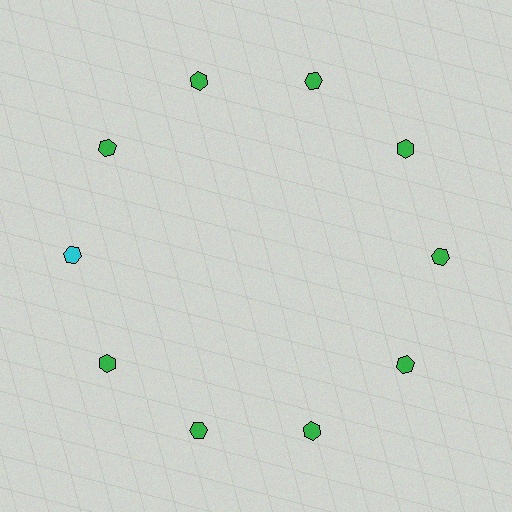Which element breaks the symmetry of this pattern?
The cyan hexagon at roughly the 9 o'clock position breaks the symmetry. All other shapes are green hexagons.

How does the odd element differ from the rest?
It has a different color: cyan instead of green.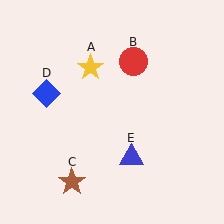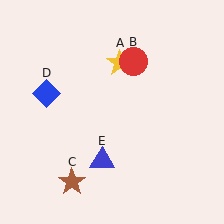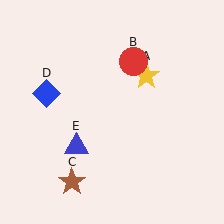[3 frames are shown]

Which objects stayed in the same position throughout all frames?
Red circle (object B) and brown star (object C) and blue diamond (object D) remained stationary.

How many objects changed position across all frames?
2 objects changed position: yellow star (object A), blue triangle (object E).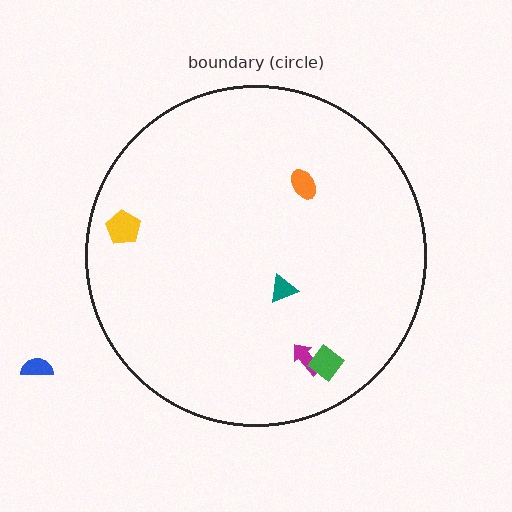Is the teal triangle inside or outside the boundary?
Inside.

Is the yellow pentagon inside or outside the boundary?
Inside.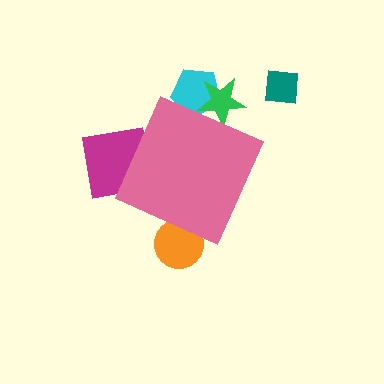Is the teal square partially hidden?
No, the teal square is fully visible.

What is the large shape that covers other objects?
A pink diamond.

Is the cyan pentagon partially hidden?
Yes, the cyan pentagon is partially hidden behind the pink diamond.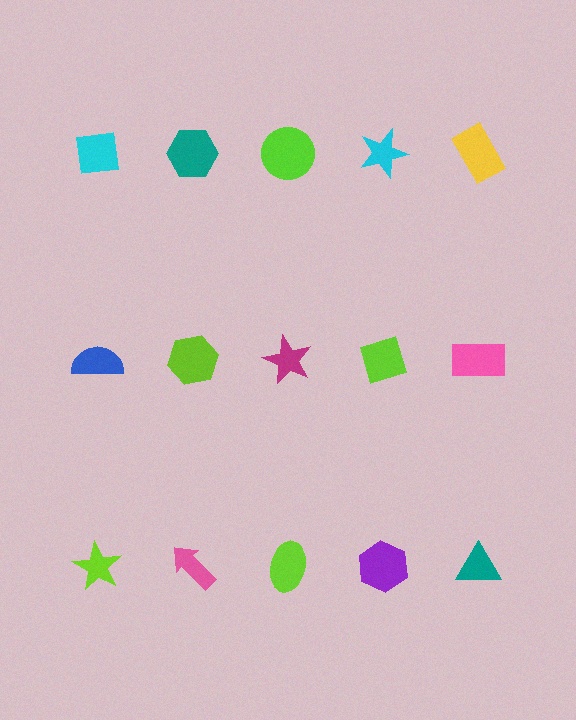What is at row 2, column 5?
A pink rectangle.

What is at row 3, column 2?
A pink arrow.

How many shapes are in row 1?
5 shapes.